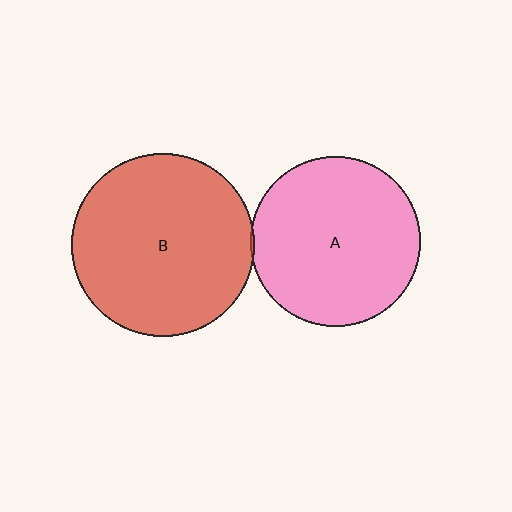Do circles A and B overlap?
Yes.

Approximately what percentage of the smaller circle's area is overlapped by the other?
Approximately 5%.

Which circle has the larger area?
Circle B (red).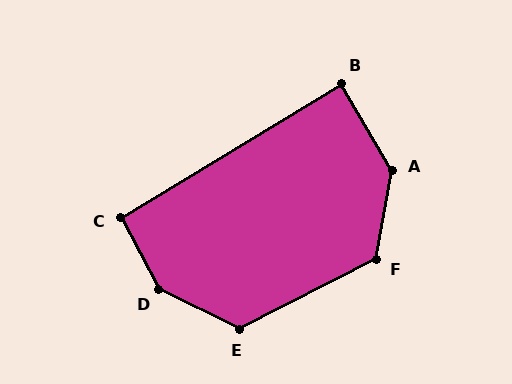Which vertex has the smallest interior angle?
B, at approximately 89 degrees.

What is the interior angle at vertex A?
Approximately 139 degrees (obtuse).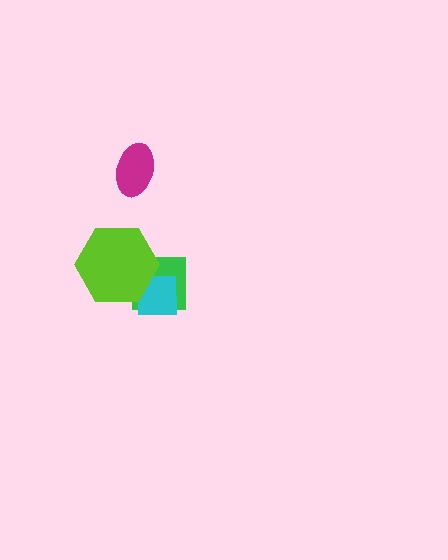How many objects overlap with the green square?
2 objects overlap with the green square.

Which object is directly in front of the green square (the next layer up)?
The cyan square is directly in front of the green square.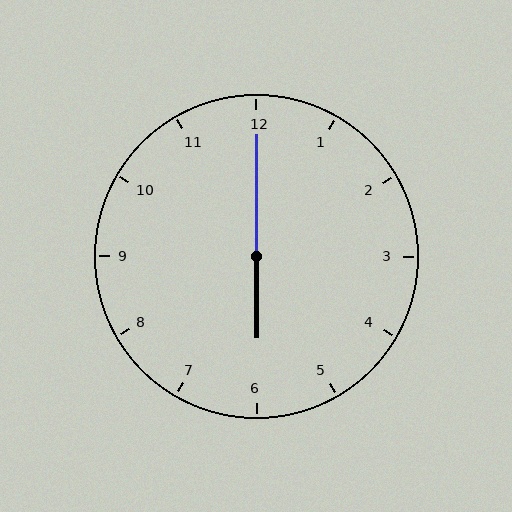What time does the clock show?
6:00.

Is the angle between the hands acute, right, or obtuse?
It is obtuse.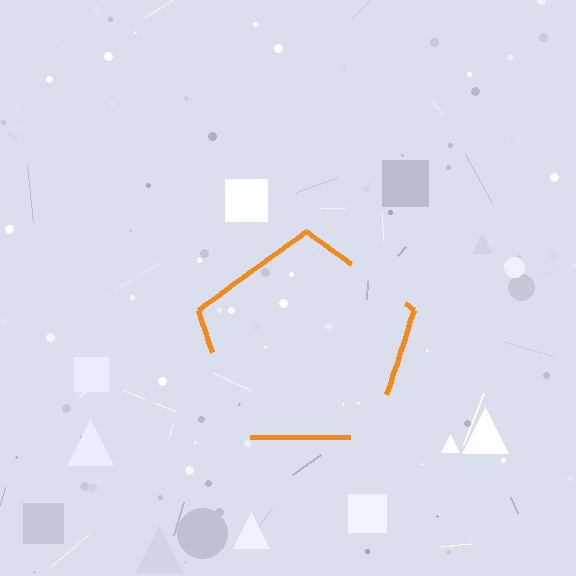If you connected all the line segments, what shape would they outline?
They would outline a pentagon.